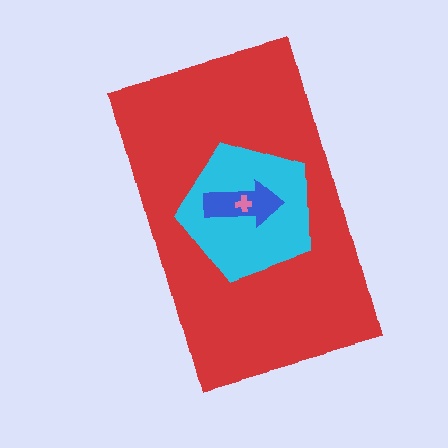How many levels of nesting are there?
4.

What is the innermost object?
The pink cross.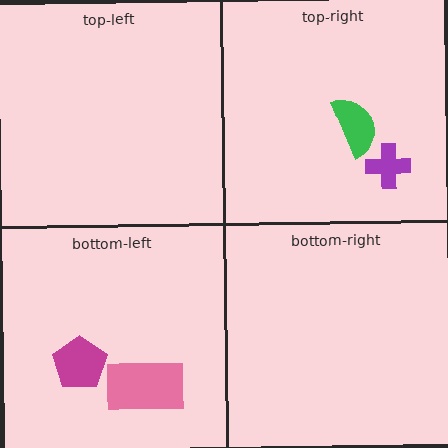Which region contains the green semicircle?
The top-right region.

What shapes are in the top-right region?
The purple cross, the green semicircle.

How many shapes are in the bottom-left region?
2.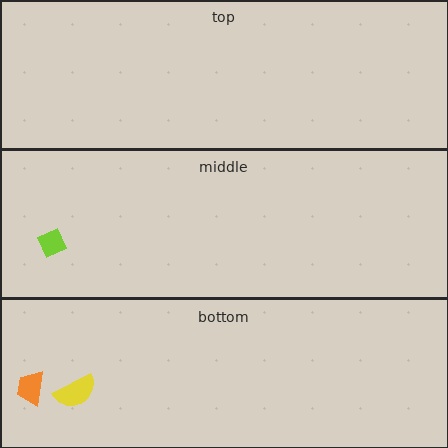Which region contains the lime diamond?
The middle region.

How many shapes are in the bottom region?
2.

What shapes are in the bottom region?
The orange trapezoid, the yellow semicircle.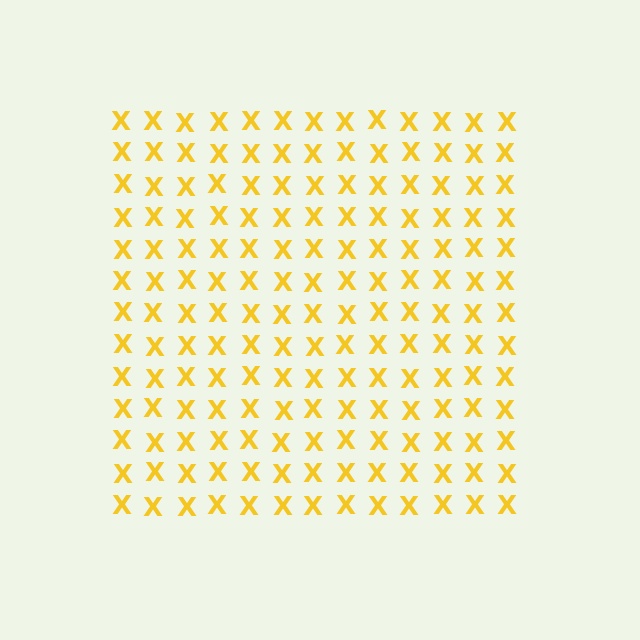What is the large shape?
The large shape is a square.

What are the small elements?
The small elements are letter X's.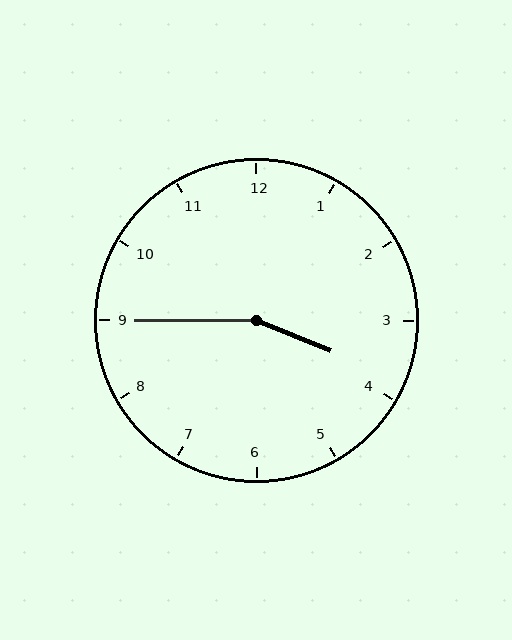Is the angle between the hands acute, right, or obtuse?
It is obtuse.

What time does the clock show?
3:45.